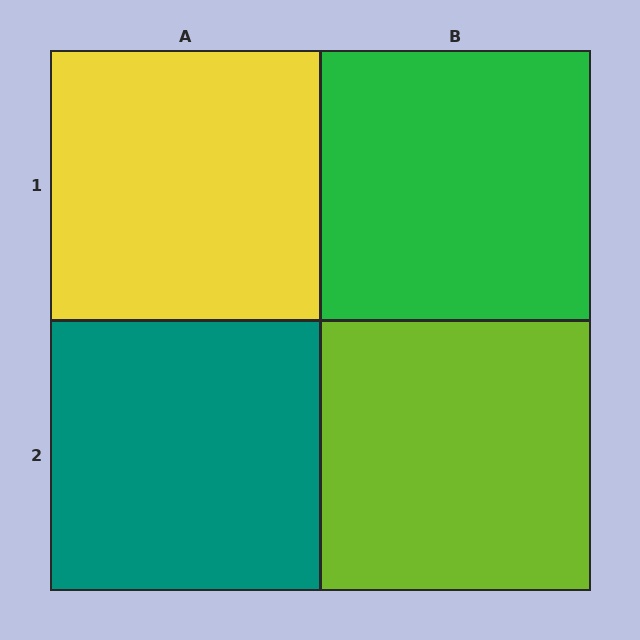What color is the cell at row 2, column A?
Teal.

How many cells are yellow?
1 cell is yellow.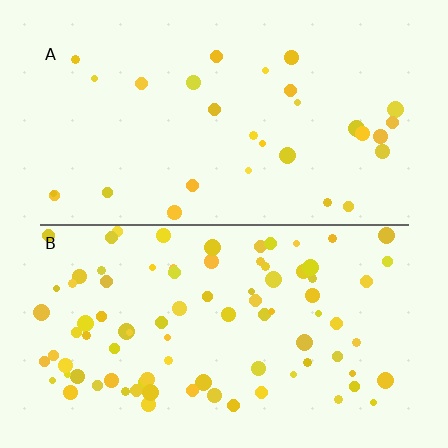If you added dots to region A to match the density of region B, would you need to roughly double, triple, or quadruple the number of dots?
Approximately triple.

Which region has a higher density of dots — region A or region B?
B (the bottom).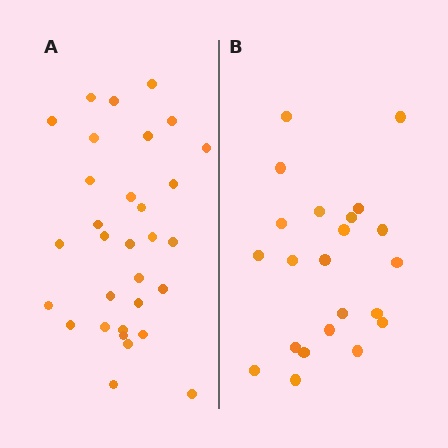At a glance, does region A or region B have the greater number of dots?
Region A (the left region) has more dots.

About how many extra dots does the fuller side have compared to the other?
Region A has roughly 8 or so more dots than region B.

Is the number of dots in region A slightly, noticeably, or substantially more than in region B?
Region A has noticeably more, but not dramatically so. The ratio is roughly 1.4 to 1.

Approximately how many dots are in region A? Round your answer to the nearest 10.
About 30 dots. (The exact count is 31, which rounds to 30.)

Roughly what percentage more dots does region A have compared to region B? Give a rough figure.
About 40% more.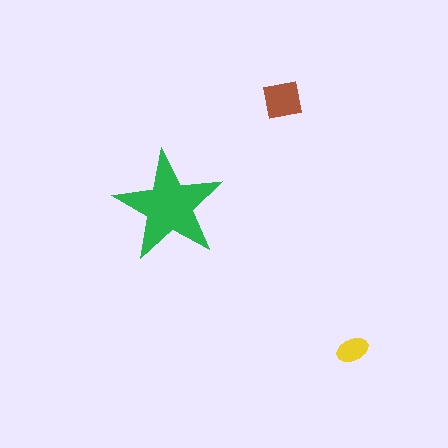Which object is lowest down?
The yellow ellipse is bottommost.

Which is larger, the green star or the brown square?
The green star.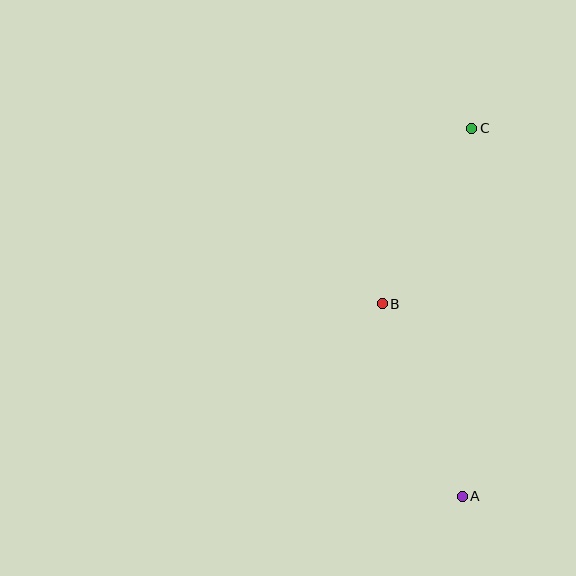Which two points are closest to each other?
Points B and C are closest to each other.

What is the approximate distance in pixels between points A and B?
The distance between A and B is approximately 209 pixels.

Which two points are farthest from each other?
Points A and C are farthest from each other.